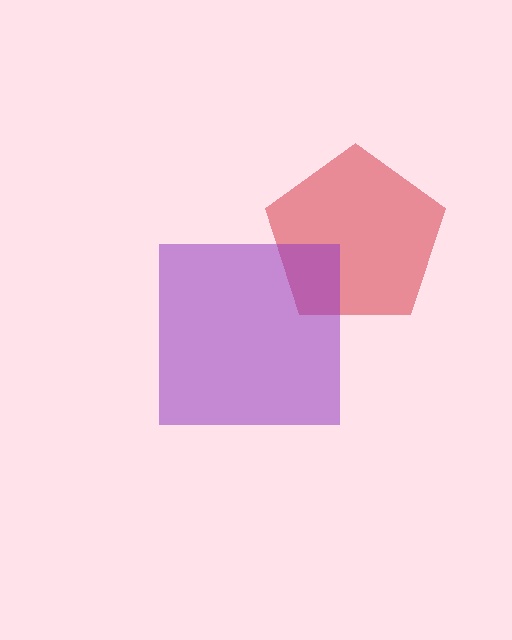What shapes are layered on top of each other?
The layered shapes are: a red pentagon, a purple square.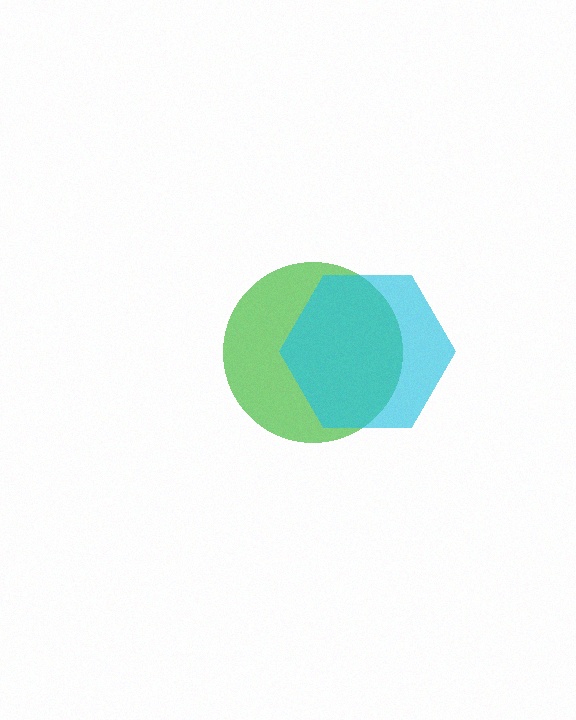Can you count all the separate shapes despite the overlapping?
Yes, there are 2 separate shapes.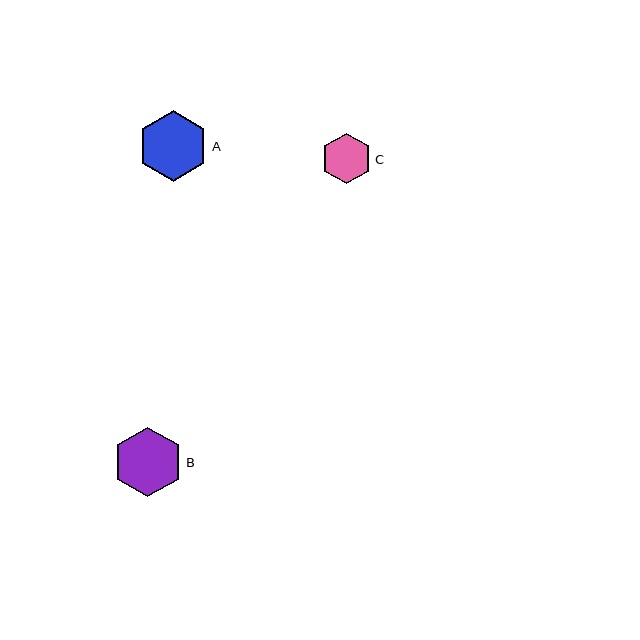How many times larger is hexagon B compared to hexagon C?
Hexagon B is approximately 1.4 times the size of hexagon C.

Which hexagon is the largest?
Hexagon A is the largest with a size of approximately 70 pixels.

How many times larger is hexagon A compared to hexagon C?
Hexagon A is approximately 1.4 times the size of hexagon C.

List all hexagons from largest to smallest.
From largest to smallest: A, B, C.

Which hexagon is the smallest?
Hexagon C is the smallest with a size of approximately 51 pixels.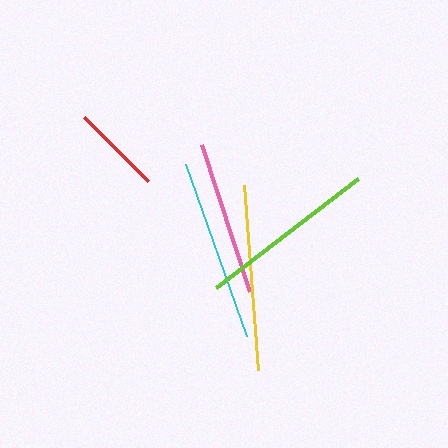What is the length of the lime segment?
The lime segment is approximately 179 pixels long.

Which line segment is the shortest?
The red line is the shortest at approximately 90 pixels.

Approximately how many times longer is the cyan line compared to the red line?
The cyan line is approximately 2.0 times the length of the red line.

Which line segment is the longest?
The yellow line is the longest at approximately 185 pixels.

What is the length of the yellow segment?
The yellow segment is approximately 185 pixels long.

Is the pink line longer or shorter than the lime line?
The lime line is longer than the pink line.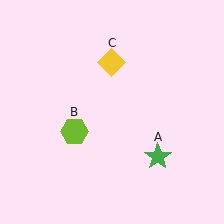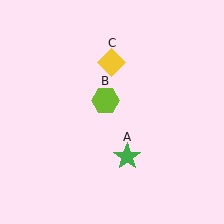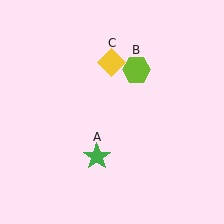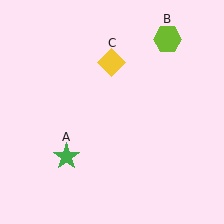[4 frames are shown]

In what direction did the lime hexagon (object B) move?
The lime hexagon (object B) moved up and to the right.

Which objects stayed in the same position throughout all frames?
Yellow diamond (object C) remained stationary.